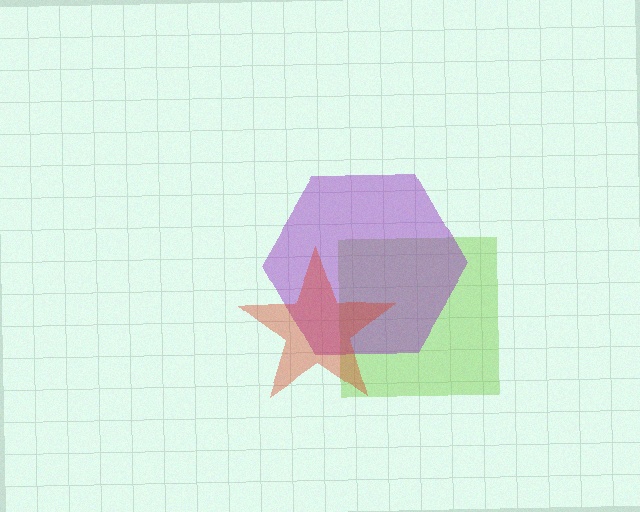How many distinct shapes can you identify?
There are 3 distinct shapes: a lime square, a purple hexagon, a red star.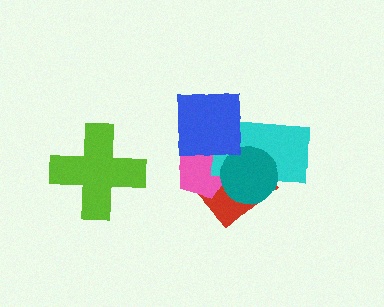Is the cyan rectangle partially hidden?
Yes, it is partially covered by another shape.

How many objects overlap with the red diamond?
4 objects overlap with the red diamond.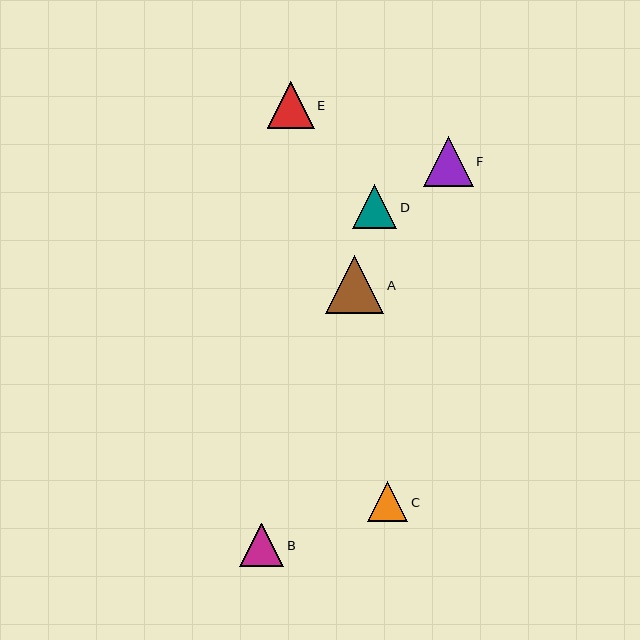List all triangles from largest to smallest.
From largest to smallest: A, F, E, D, B, C.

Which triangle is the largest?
Triangle A is the largest with a size of approximately 58 pixels.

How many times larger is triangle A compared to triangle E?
Triangle A is approximately 1.2 times the size of triangle E.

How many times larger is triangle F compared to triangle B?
Triangle F is approximately 1.1 times the size of triangle B.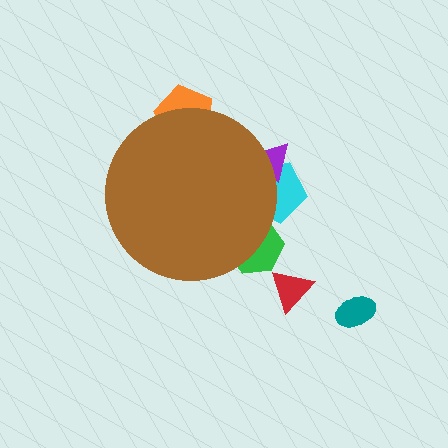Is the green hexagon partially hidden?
Yes, the green hexagon is partially hidden behind the brown circle.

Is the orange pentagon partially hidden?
Yes, the orange pentagon is partially hidden behind the brown circle.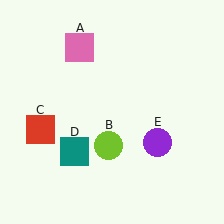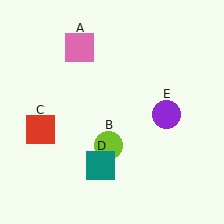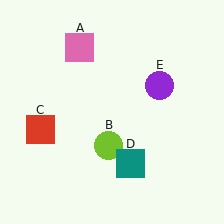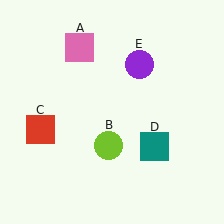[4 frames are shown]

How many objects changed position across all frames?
2 objects changed position: teal square (object D), purple circle (object E).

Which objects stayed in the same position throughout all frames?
Pink square (object A) and lime circle (object B) and red square (object C) remained stationary.